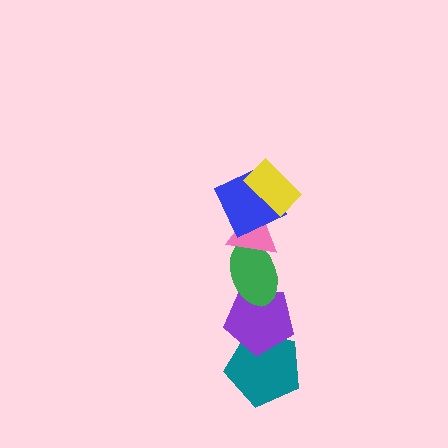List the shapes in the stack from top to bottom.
From top to bottom: the yellow rectangle, the blue square, the pink triangle, the green ellipse, the purple pentagon, the teal pentagon.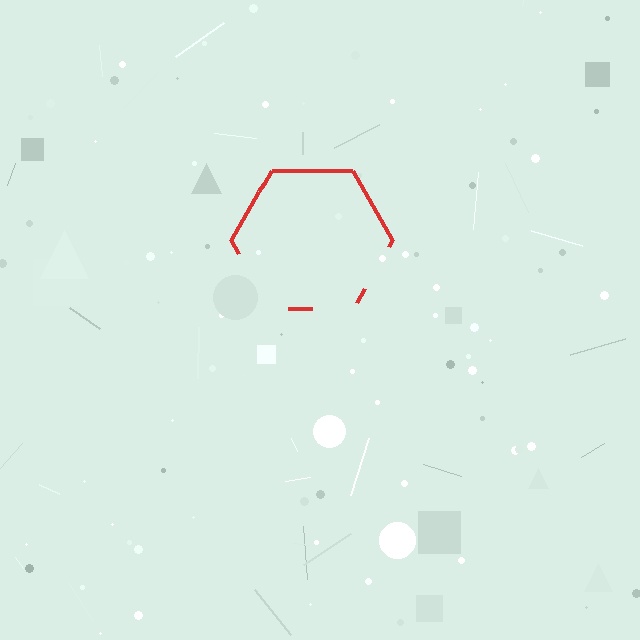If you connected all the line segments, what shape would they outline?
They would outline a hexagon.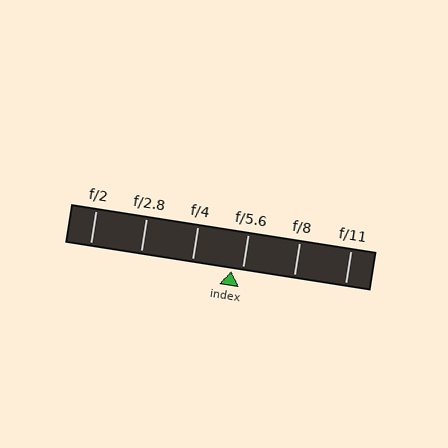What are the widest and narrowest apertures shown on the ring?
The widest aperture shown is f/2 and the narrowest is f/11.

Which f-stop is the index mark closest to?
The index mark is closest to f/5.6.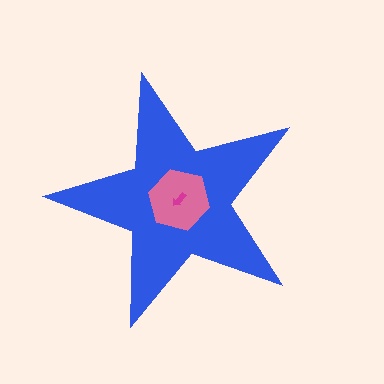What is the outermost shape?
The blue star.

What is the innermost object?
The magenta arrow.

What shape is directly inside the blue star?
The pink hexagon.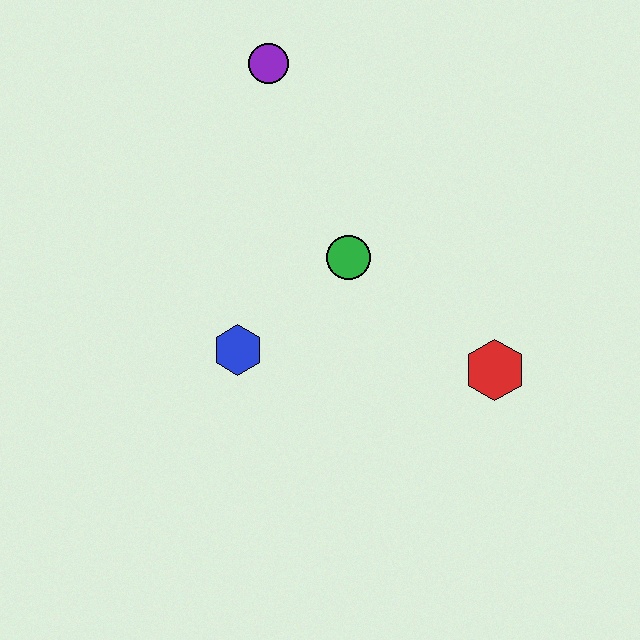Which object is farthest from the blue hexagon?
The purple circle is farthest from the blue hexagon.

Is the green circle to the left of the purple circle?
No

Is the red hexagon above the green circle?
No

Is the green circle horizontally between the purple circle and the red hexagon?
Yes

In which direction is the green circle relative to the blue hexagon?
The green circle is to the right of the blue hexagon.